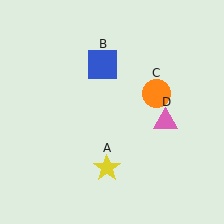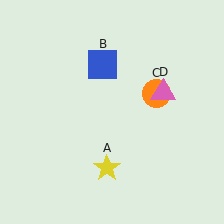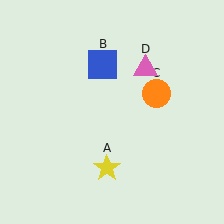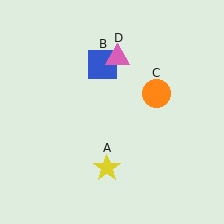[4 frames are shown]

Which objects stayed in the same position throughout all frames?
Yellow star (object A) and blue square (object B) and orange circle (object C) remained stationary.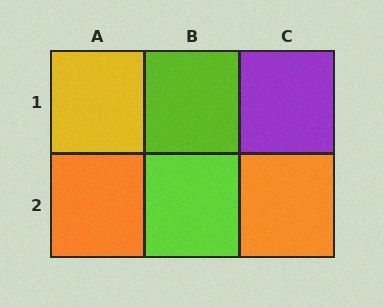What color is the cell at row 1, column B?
Lime.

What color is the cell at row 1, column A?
Yellow.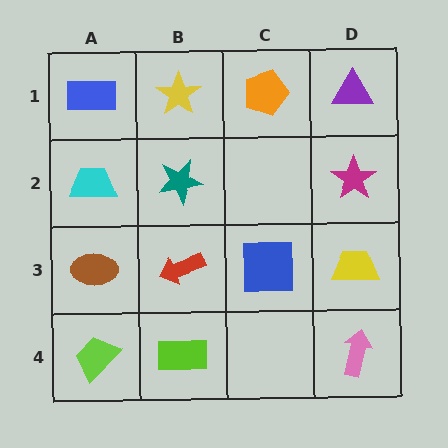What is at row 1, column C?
An orange pentagon.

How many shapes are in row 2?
3 shapes.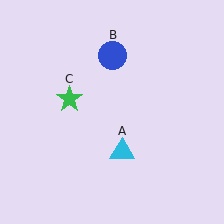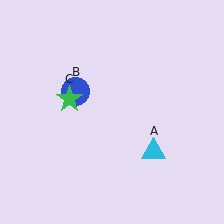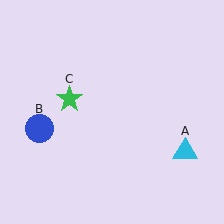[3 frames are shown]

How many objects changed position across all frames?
2 objects changed position: cyan triangle (object A), blue circle (object B).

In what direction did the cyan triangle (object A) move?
The cyan triangle (object A) moved right.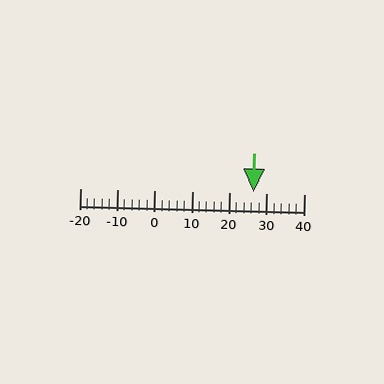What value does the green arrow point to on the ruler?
The green arrow points to approximately 27.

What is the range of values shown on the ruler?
The ruler shows values from -20 to 40.